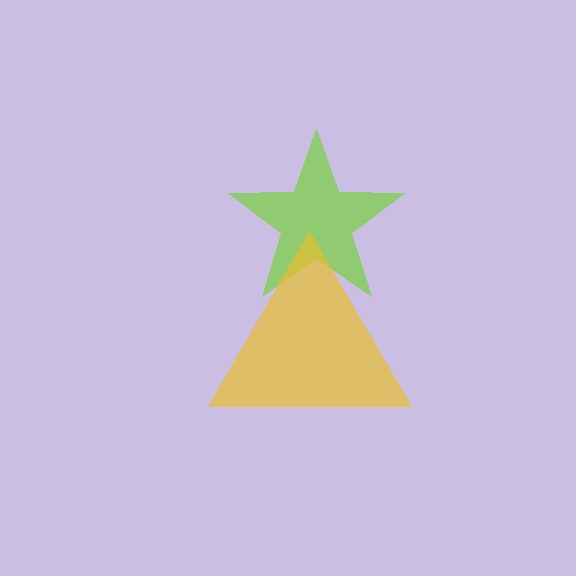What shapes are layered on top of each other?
The layered shapes are: a lime star, a yellow triangle.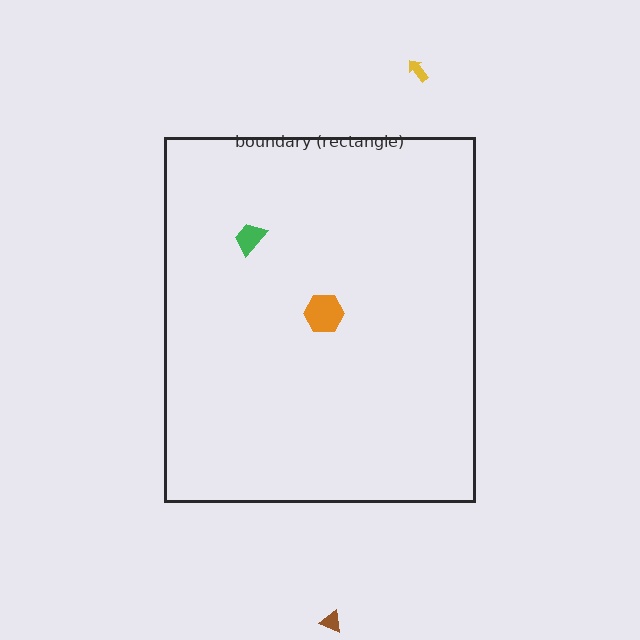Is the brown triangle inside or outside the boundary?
Outside.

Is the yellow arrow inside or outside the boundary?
Outside.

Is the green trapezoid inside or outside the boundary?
Inside.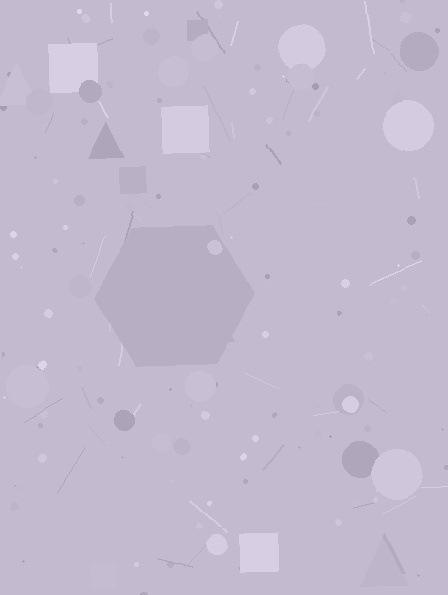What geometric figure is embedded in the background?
A hexagon is embedded in the background.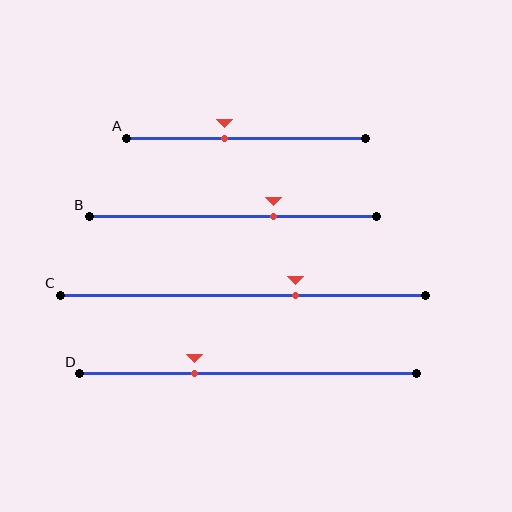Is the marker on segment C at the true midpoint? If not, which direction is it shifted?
No, the marker on segment C is shifted to the right by about 14% of the segment length.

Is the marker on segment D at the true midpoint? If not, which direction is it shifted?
No, the marker on segment D is shifted to the left by about 16% of the segment length.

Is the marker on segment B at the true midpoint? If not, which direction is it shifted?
No, the marker on segment B is shifted to the right by about 14% of the segment length.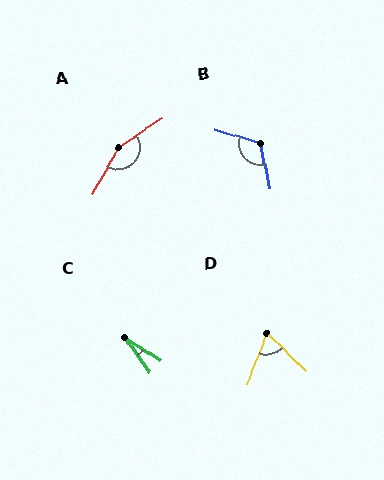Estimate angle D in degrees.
Approximately 67 degrees.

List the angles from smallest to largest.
C (21°), D (67°), B (118°), A (153°).